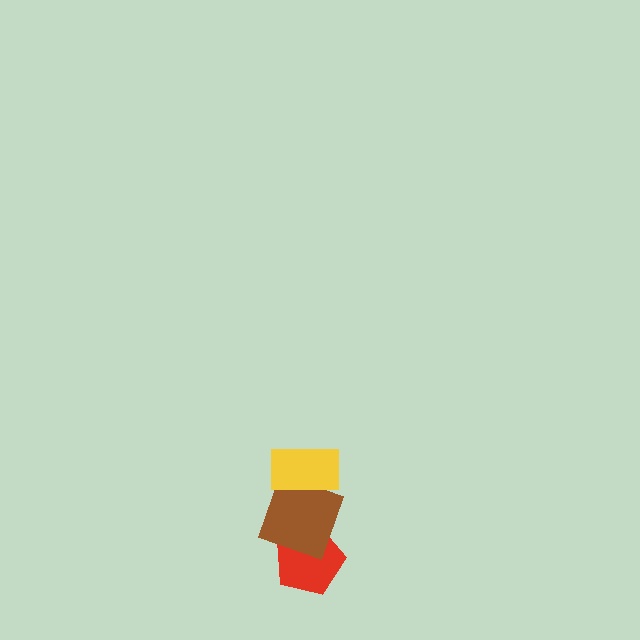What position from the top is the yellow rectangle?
The yellow rectangle is 1st from the top.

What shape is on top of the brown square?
The yellow rectangle is on top of the brown square.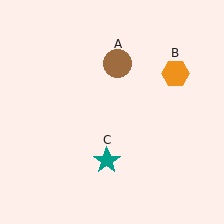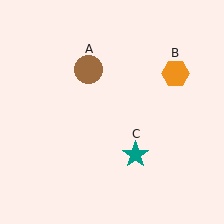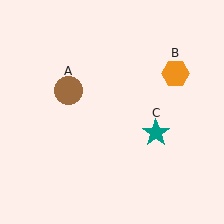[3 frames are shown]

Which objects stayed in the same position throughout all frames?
Orange hexagon (object B) remained stationary.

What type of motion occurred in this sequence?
The brown circle (object A), teal star (object C) rotated counterclockwise around the center of the scene.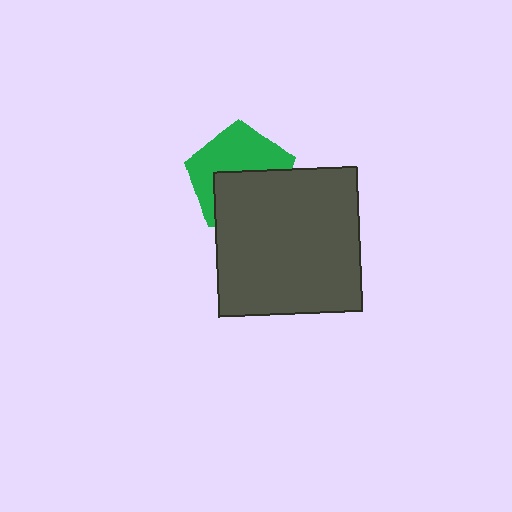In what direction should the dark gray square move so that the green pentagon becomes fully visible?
The dark gray square should move down. That is the shortest direction to clear the overlap and leave the green pentagon fully visible.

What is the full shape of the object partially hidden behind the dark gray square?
The partially hidden object is a green pentagon.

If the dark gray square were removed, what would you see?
You would see the complete green pentagon.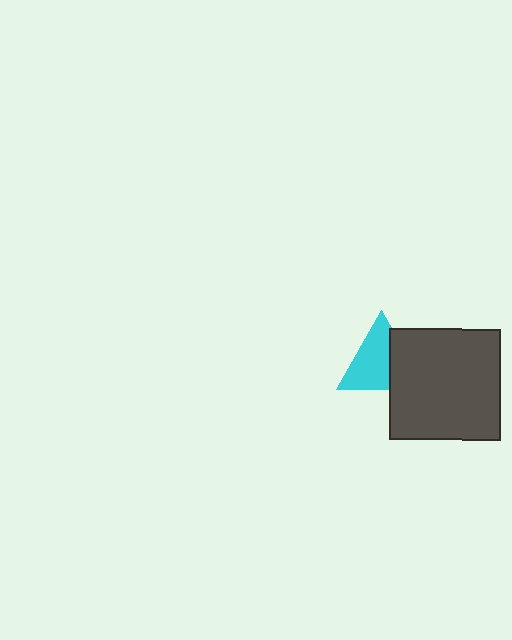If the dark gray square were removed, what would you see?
You would see the complete cyan triangle.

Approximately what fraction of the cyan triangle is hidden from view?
Roughly 34% of the cyan triangle is hidden behind the dark gray square.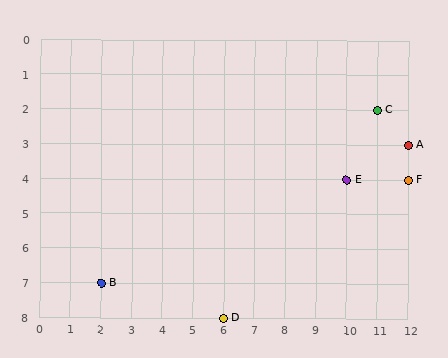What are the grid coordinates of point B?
Point B is at grid coordinates (2, 7).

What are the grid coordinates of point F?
Point F is at grid coordinates (12, 4).